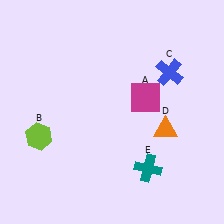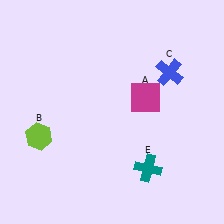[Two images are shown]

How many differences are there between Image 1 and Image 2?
There is 1 difference between the two images.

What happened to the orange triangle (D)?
The orange triangle (D) was removed in Image 2. It was in the bottom-right area of Image 1.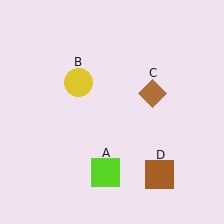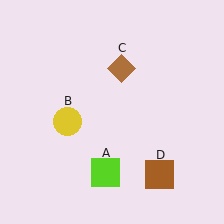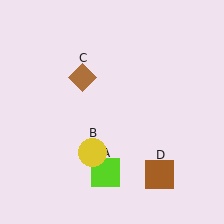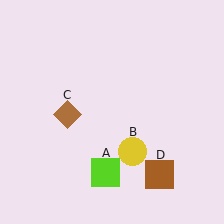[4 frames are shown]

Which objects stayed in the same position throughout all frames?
Lime square (object A) and brown square (object D) remained stationary.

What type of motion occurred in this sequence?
The yellow circle (object B), brown diamond (object C) rotated counterclockwise around the center of the scene.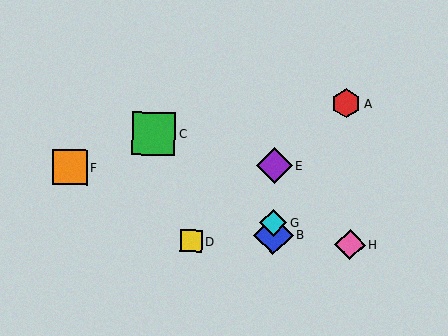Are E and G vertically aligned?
Yes, both are at x≈274.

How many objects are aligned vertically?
3 objects (B, E, G) are aligned vertically.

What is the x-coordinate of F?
Object F is at x≈70.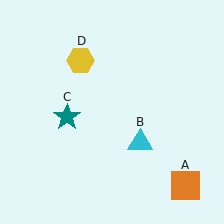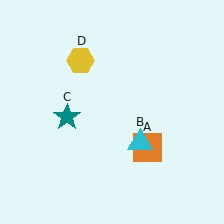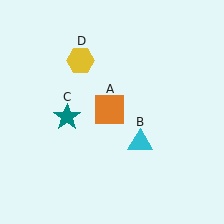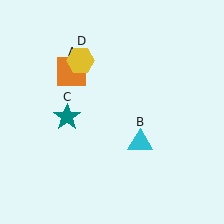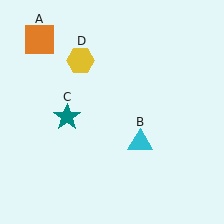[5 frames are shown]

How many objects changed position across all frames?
1 object changed position: orange square (object A).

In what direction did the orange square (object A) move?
The orange square (object A) moved up and to the left.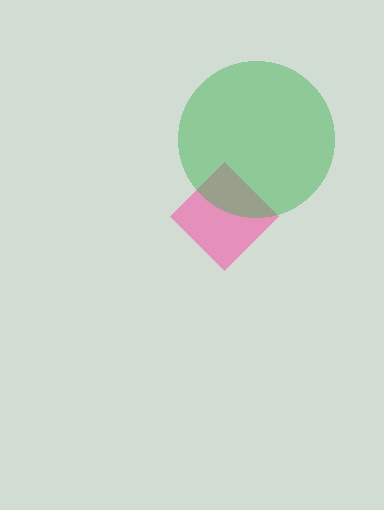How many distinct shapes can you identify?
There are 2 distinct shapes: a pink diamond, a green circle.